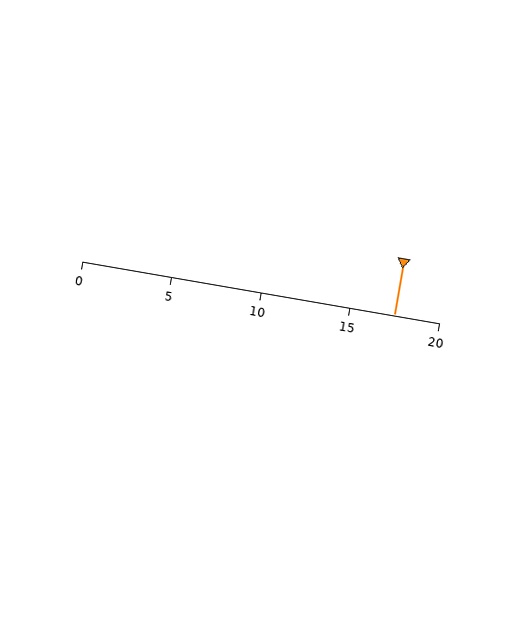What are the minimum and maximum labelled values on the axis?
The axis runs from 0 to 20.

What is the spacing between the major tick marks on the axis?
The major ticks are spaced 5 apart.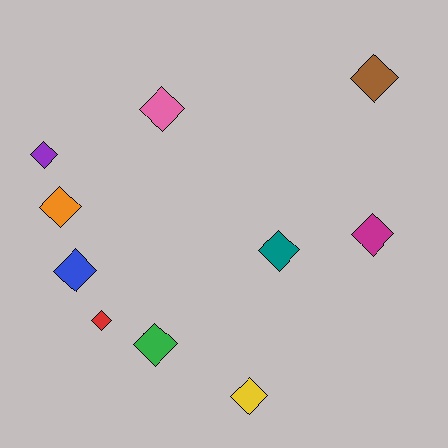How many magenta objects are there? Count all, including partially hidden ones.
There is 1 magenta object.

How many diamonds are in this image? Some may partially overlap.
There are 10 diamonds.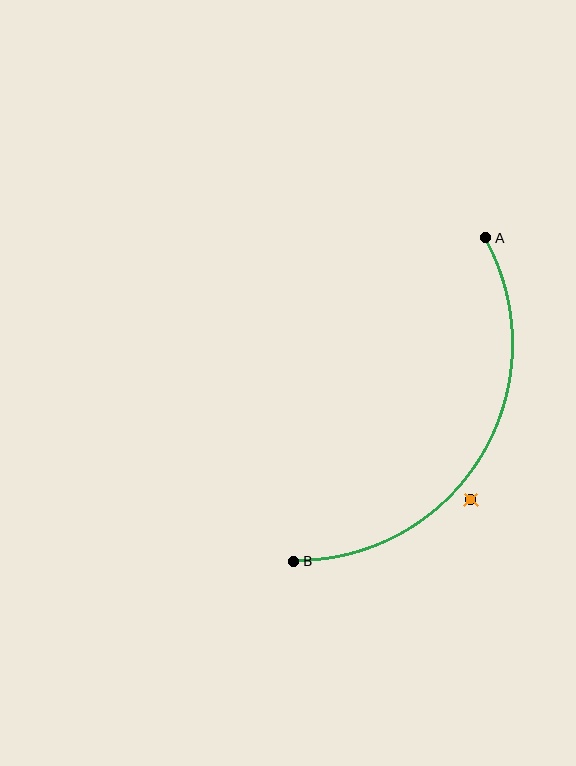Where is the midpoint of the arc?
The arc midpoint is the point on the curve farthest from the straight line joining A and B. It sits to the right of that line.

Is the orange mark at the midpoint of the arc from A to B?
No — the orange mark does not lie on the arc at all. It sits slightly outside the curve.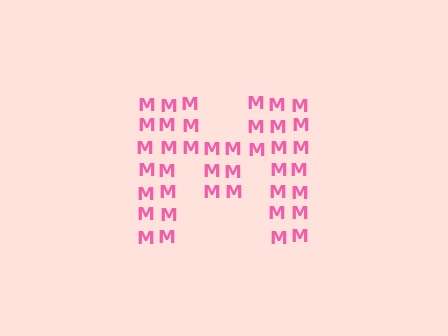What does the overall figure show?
The overall figure shows the letter M.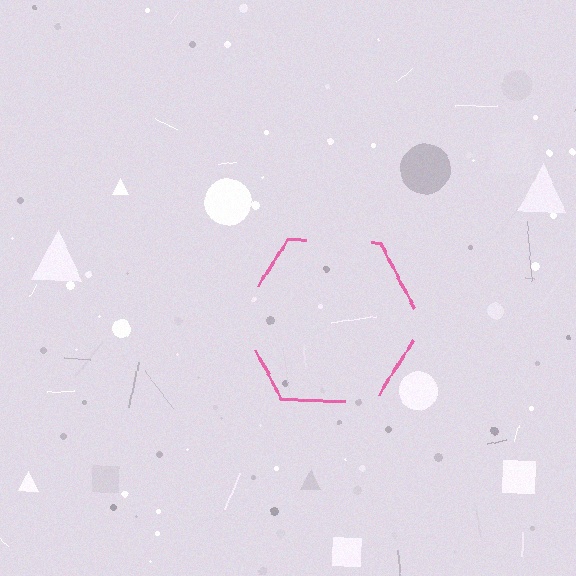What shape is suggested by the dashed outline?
The dashed outline suggests a hexagon.